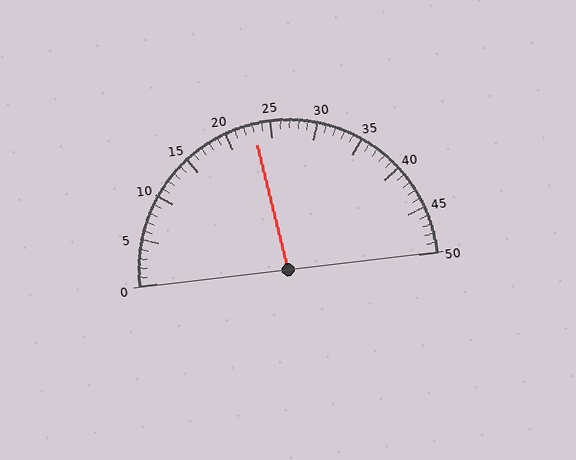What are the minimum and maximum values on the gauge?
The gauge ranges from 0 to 50.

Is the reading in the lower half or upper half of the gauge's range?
The reading is in the lower half of the range (0 to 50).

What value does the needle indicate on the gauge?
The needle indicates approximately 23.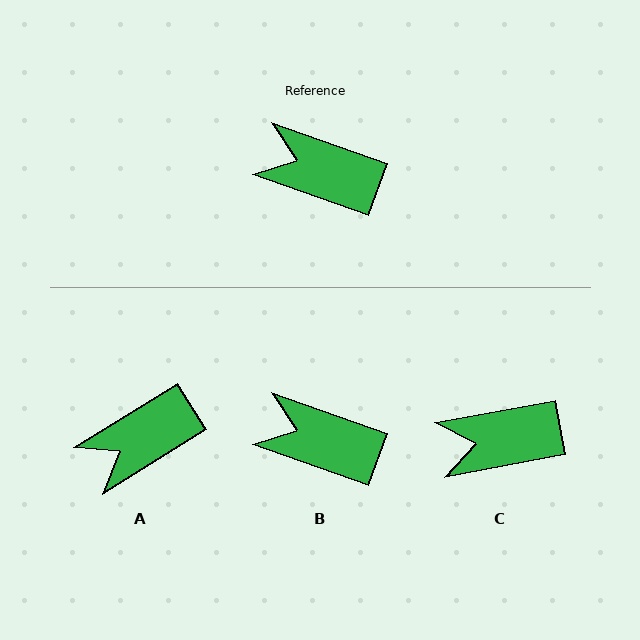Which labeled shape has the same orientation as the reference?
B.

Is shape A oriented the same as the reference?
No, it is off by about 52 degrees.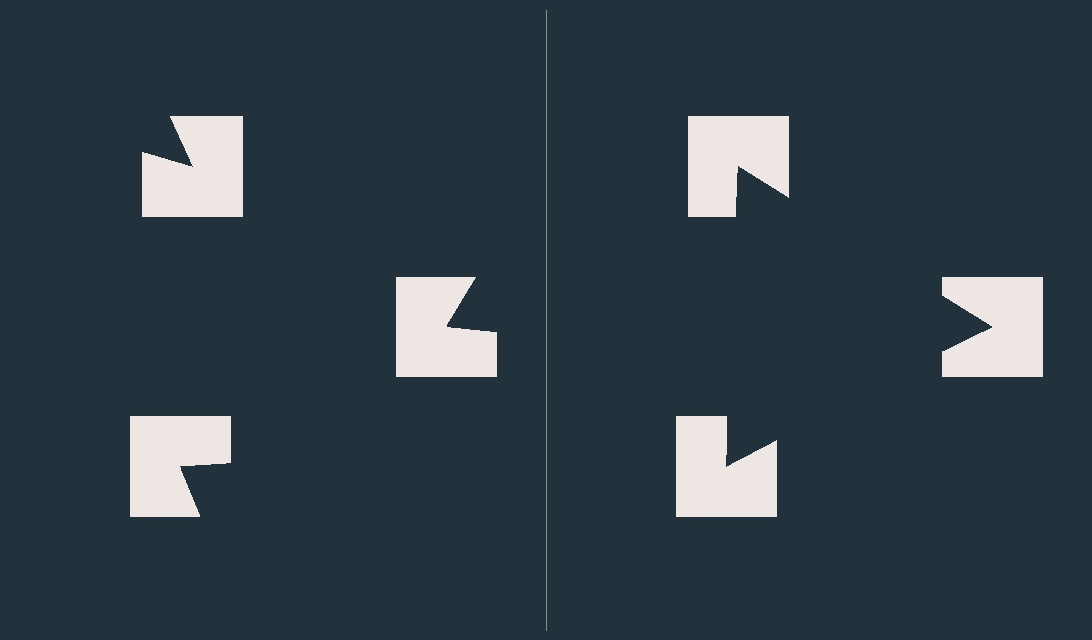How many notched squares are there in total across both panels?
6 — 3 on each side.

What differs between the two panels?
The notched squares are positioned identically on both sides; only the wedge orientations differ. On the right they align to a triangle; on the left they are misaligned.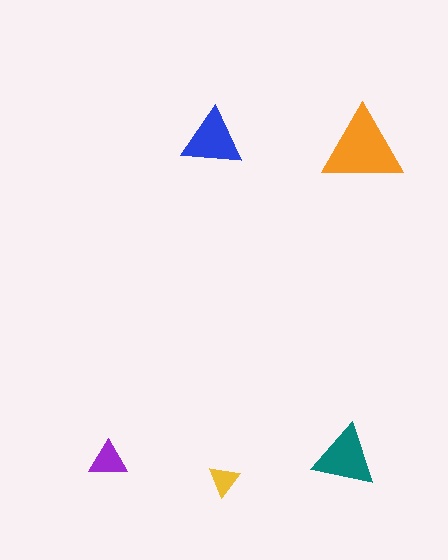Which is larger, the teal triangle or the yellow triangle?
The teal one.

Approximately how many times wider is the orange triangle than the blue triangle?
About 1.5 times wider.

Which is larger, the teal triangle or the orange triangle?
The orange one.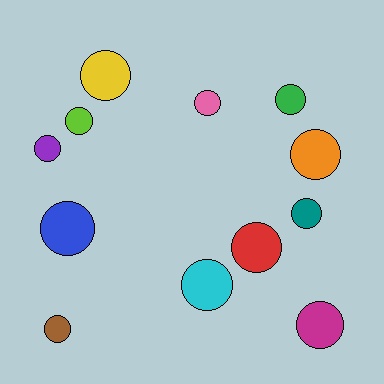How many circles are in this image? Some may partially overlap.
There are 12 circles.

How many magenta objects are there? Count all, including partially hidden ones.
There is 1 magenta object.